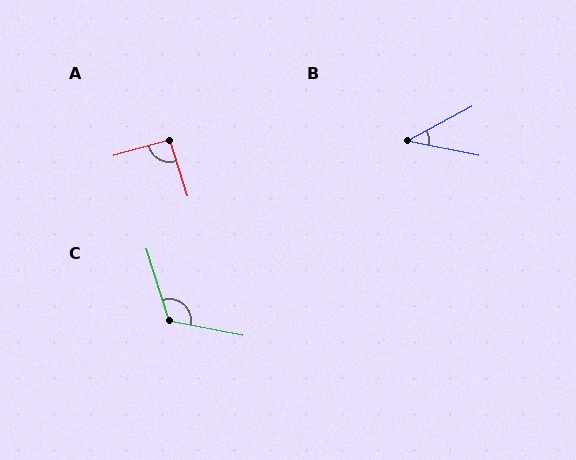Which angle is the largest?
C, at approximately 119 degrees.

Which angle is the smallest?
B, at approximately 40 degrees.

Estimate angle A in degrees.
Approximately 92 degrees.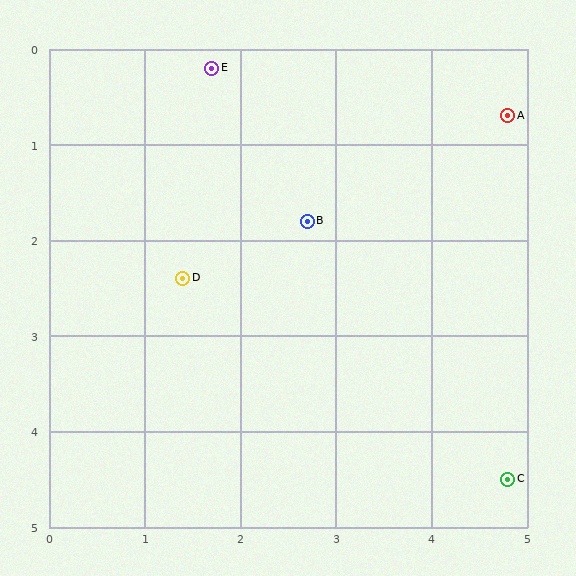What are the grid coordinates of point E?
Point E is at approximately (1.7, 0.2).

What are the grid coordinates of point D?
Point D is at approximately (1.4, 2.4).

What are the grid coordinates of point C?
Point C is at approximately (4.8, 4.5).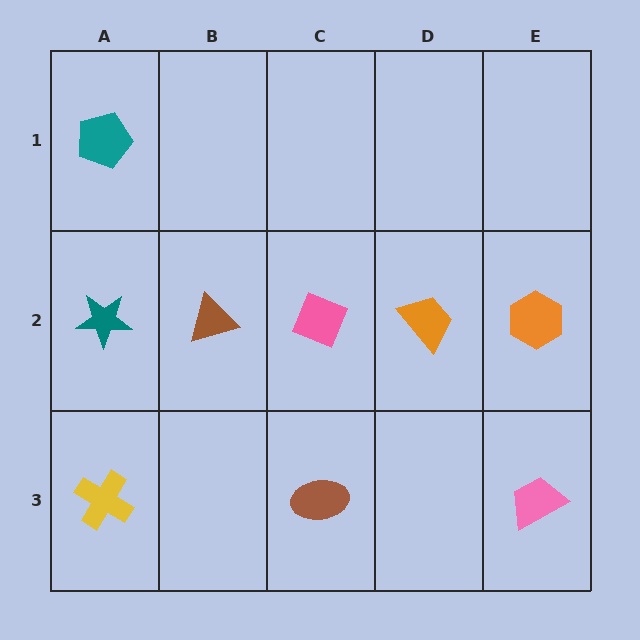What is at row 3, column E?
A pink trapezoid.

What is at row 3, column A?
A yellow cross.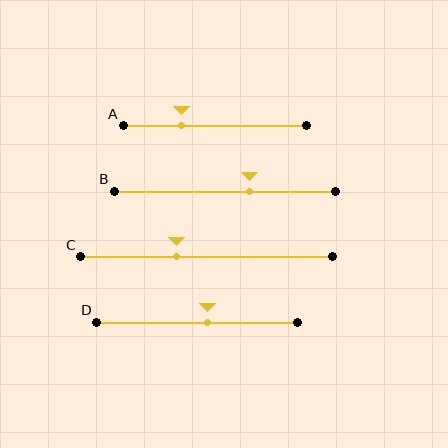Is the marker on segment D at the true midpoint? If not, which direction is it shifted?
No, the marker on segment D is shifted to the right by about 5% of the segment length.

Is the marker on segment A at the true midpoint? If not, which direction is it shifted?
No, the marker on segment A is shifted to the left by about 18% of the segment length.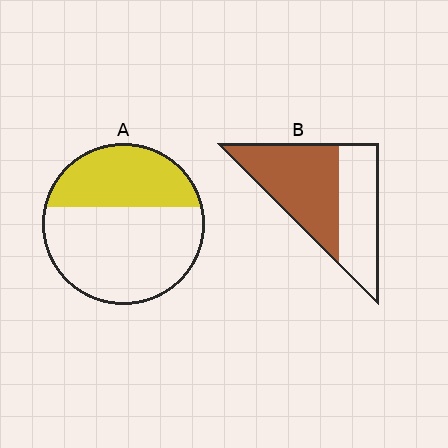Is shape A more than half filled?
No.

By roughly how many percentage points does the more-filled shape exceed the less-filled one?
By roughly 20 percentage points (B over A).